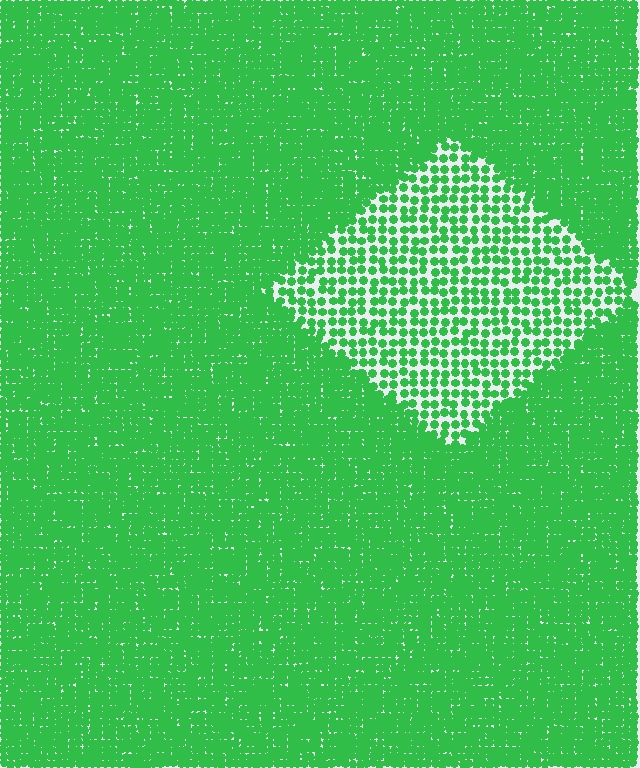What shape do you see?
I see a diamond.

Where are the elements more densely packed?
The elements are more densely packed outside the diamond boundary.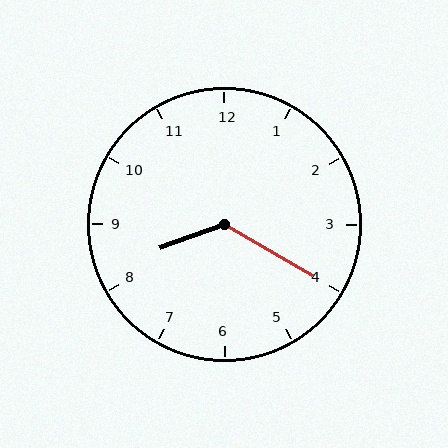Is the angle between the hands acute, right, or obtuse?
It is obtuse.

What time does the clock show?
8:20.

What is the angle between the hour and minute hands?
Approximately 130 degrees.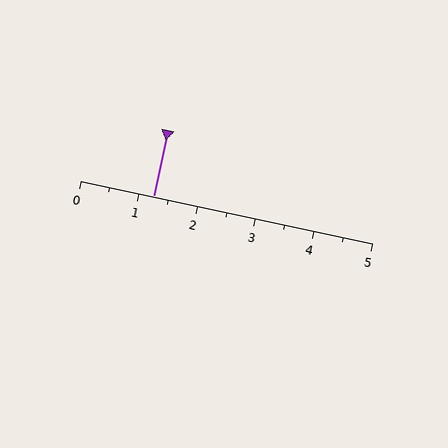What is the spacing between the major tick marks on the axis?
The major ticks are spaced 1 apart.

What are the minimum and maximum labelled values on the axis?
The axis runs from 0 to 5.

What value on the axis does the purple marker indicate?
The marker indicates approximately 1.2.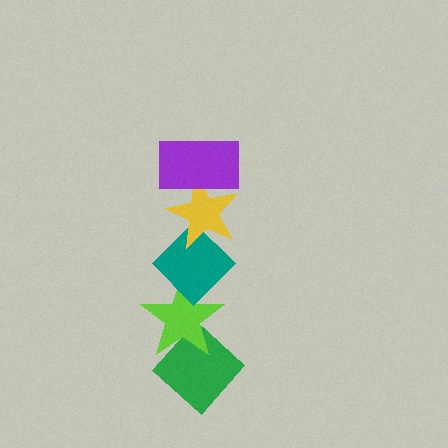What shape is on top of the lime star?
The teal diamond is on top of the lime star.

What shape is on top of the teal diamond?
The yellow star is on top of the teal diamond.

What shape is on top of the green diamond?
The lime star is on top of the green diamond.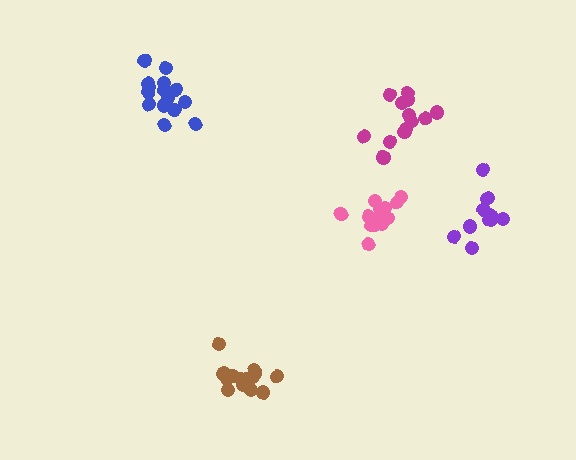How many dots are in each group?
Group 1: 16 dots, Group 2: 13 dots, Group 3: 11 dots, Group 4: 15 dots, Group 5: 13 dots (68 total).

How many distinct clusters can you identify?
There are 5 distinct clusters.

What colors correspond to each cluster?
The clusters are colored: brown, pink, purple, blue, magenta.